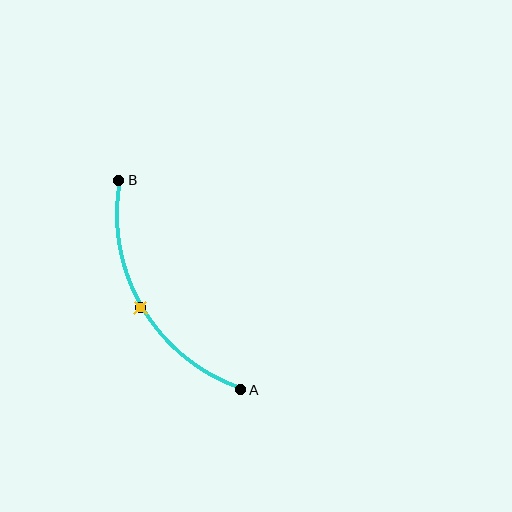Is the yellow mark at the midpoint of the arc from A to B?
Yes. The yellow mark lies on the arc at equal arc-length from both A and B — it is the arc midpoint.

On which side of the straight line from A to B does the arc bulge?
The arc bulges to the left of the straight line connecting A and B.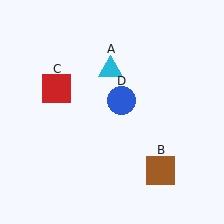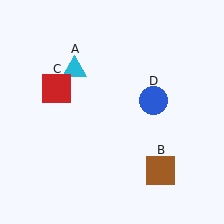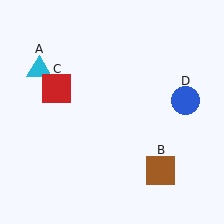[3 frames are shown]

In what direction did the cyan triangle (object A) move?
The cyan triangle (object A) moved left.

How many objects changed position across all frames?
2 objects changed position: cyan triangle (object A), blue circle (object D).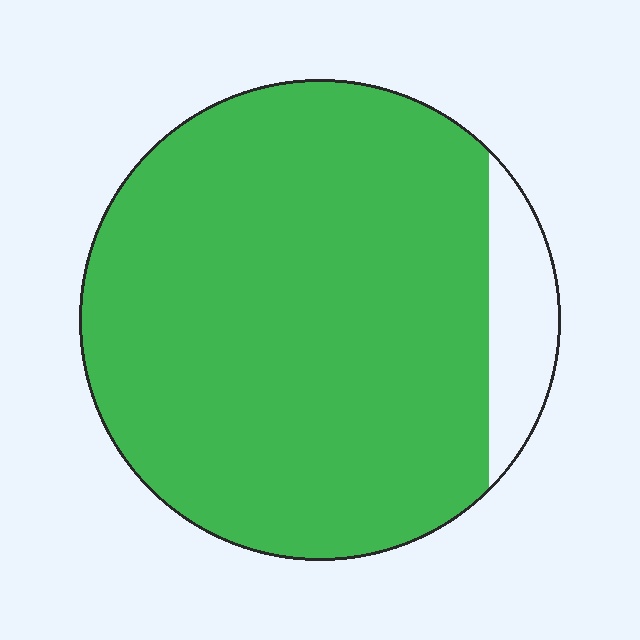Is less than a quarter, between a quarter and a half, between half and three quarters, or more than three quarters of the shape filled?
More than three quarters.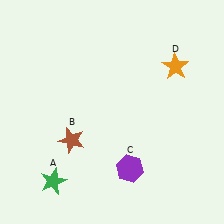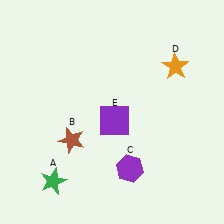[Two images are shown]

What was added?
A purple square (E) was added in Image 2.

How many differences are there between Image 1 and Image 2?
There is 1 difference between the two images.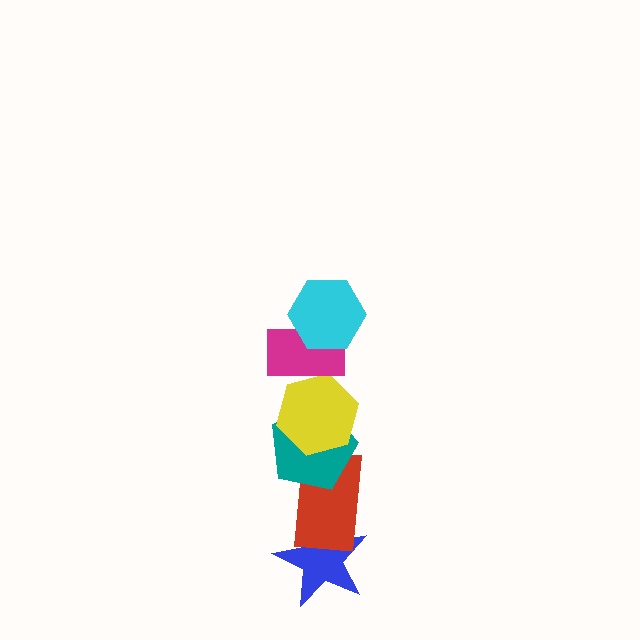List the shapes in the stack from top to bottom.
From top to bottom: the cyan hexagon, the magenta rectangle, the yellow hexagon, the teal pentagon, the red rectangle, the blue star.